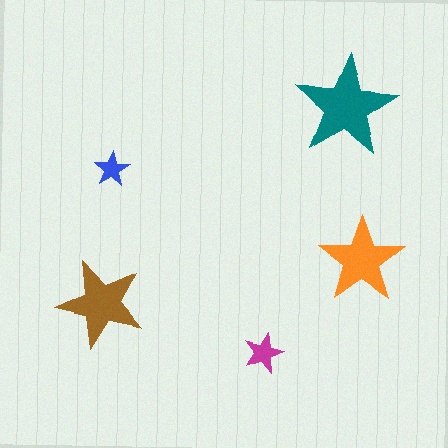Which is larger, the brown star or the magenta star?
The brown one.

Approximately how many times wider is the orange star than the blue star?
About 2.5 times wider.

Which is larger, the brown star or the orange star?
The brown one.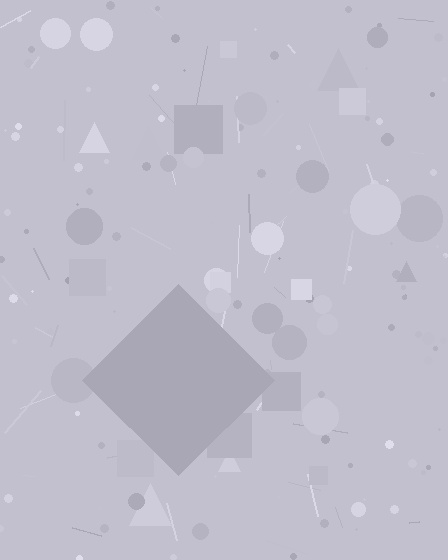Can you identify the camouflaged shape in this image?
The camouflaged shape is a diamond.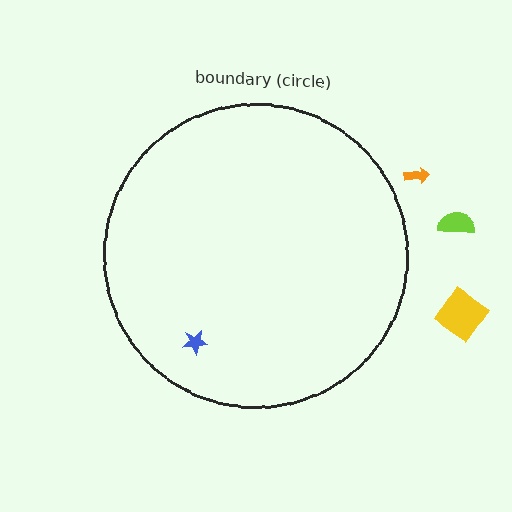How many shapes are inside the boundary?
1 inside, 3 outside.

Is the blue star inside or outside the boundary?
Inside.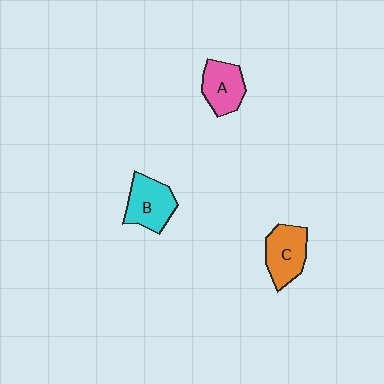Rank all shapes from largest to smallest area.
From largest to smallest: C (orange), B (cyan), A (pink).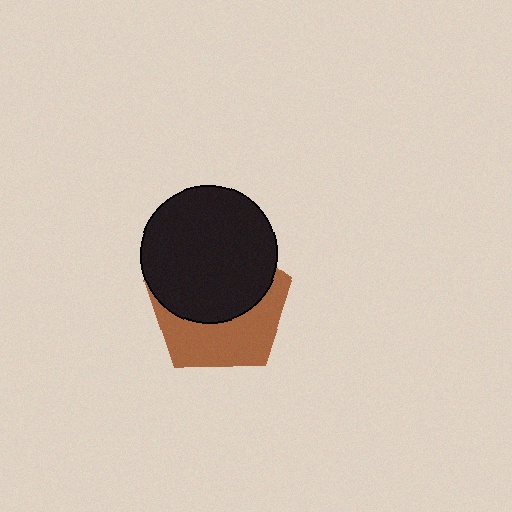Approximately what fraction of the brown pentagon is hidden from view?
Roughly 55% of the brown pentagon is hidden behind the black circle.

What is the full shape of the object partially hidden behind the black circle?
The partially hidden object is a brown pentagon.